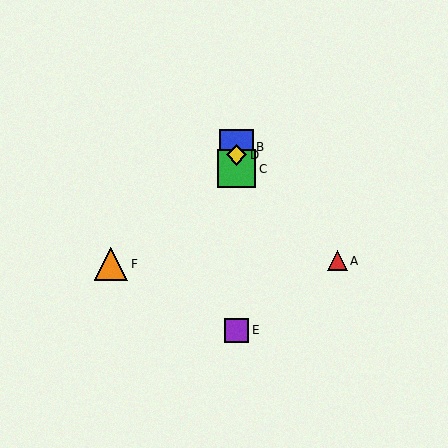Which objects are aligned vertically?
Objects B, C, D, E are aligned vertically.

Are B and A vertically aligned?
No, B is at x≈237 and A is at x≈337.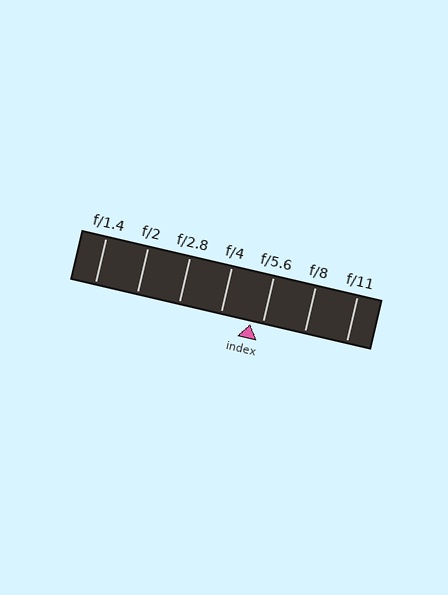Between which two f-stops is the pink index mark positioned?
The index mark is between f/4 and f/5.6.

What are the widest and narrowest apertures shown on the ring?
The widest aperture shown is f/1.4 and the narrowest is f/11.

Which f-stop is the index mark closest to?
The index mark is closest to f/5.6.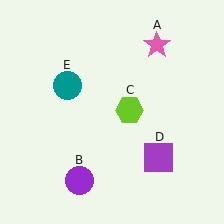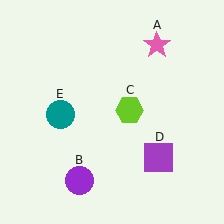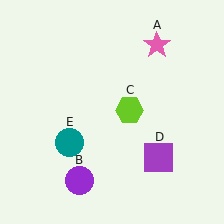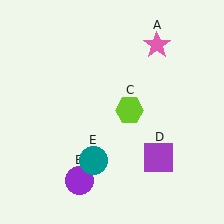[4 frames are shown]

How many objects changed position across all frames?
1 object changed position: teal circle (object E).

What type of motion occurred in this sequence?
The teal circle (object E) rotated counterclockwise around the center of the scene.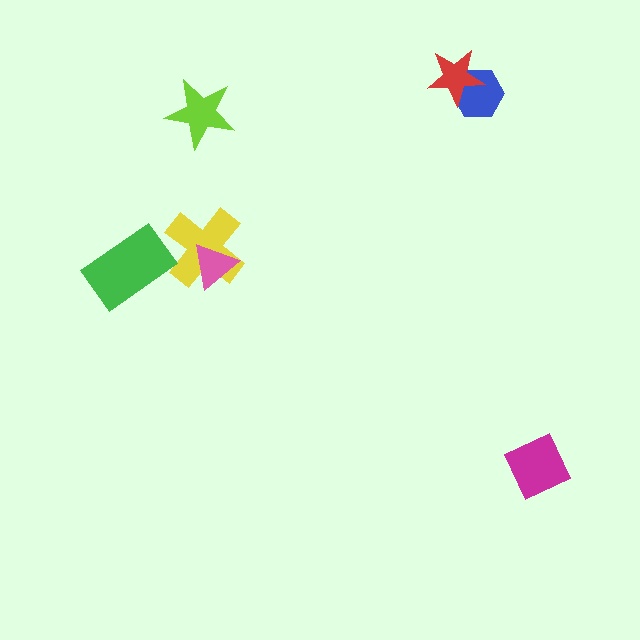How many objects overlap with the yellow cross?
1 object overlaps with the yellow cross.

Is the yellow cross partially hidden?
Yes, it is partially covered by another shape.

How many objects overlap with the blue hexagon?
1 object overlaps with the blue hexagon.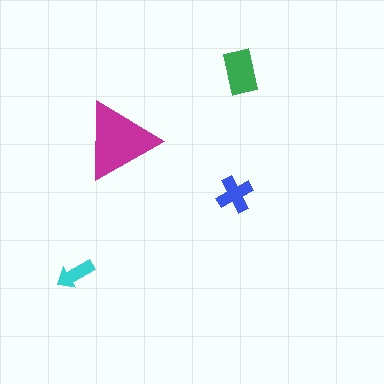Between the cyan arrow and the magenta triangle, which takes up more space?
The magenta triangle.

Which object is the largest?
The magenta triangle.